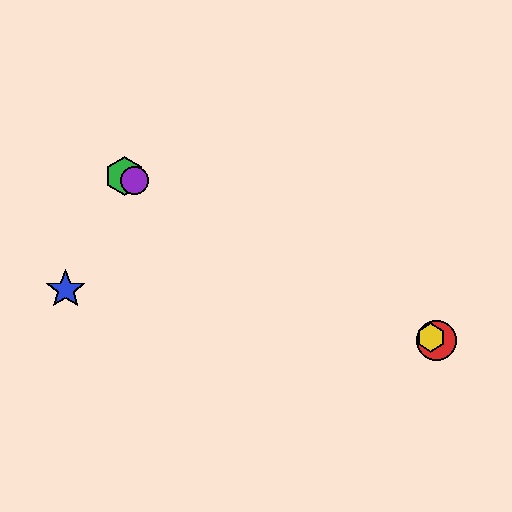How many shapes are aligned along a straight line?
4 shapes (the red circle, the green hexagon, the yellow hexagon, the purple circle) are aligned along a straight line.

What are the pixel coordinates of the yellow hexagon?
The yellow hexagon is at (431, 337).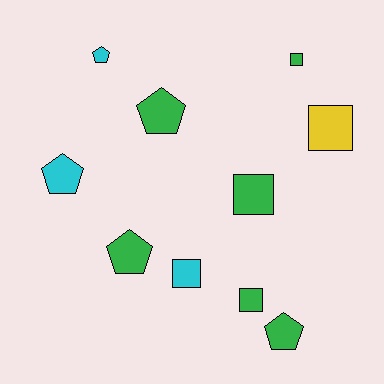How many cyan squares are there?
There is 1 cyan square.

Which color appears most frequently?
Green, with 6 objects.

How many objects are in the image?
There are 10 objects.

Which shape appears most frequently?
Square, with 5 objects.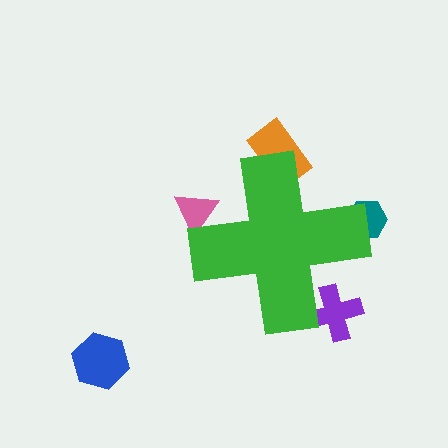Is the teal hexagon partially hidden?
Yes, the teal hexagon is partially hidden behind the green cross.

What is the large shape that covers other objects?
A green cross.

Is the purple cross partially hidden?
Yes, the purple cross is partially hidden behind the green cross.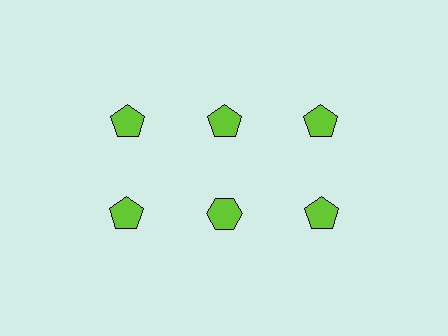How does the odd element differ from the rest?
It has a different shape: hexagon instead of pentagon.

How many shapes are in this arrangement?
There are 6 shapes arranged in a grid pattern.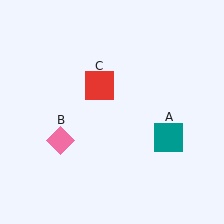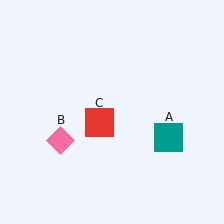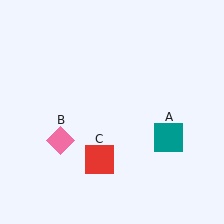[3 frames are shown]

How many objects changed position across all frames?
1 object changed position: red square (object C).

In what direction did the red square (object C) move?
The red square (object C) moved down.